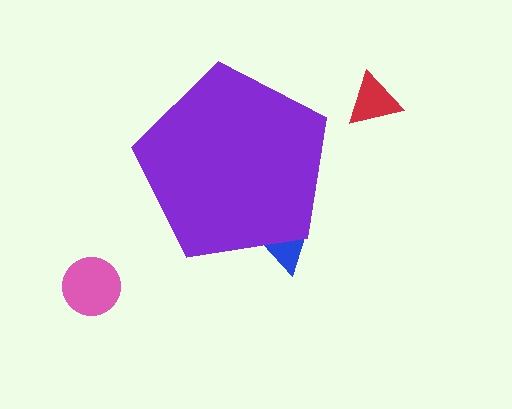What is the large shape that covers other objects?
A purple pentagon.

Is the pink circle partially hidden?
No, the pink circle is fully visible.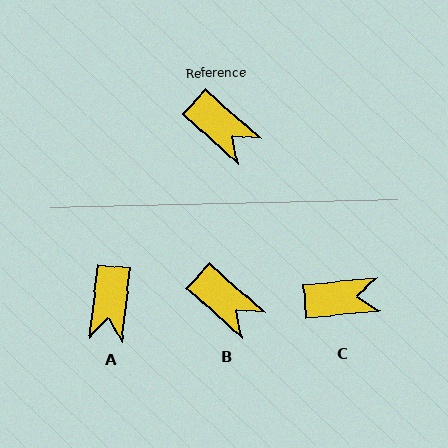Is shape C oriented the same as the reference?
No, it is off by about 48 degrees.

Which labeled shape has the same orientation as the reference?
B.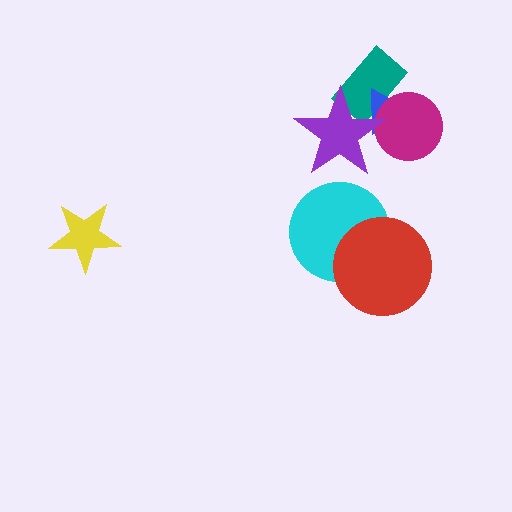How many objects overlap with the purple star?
3 objects overlap with the purple star.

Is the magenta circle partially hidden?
Yes, it is partially covered by another shape.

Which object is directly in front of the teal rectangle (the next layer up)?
The blue triangle is directly in front of the teal rectangle.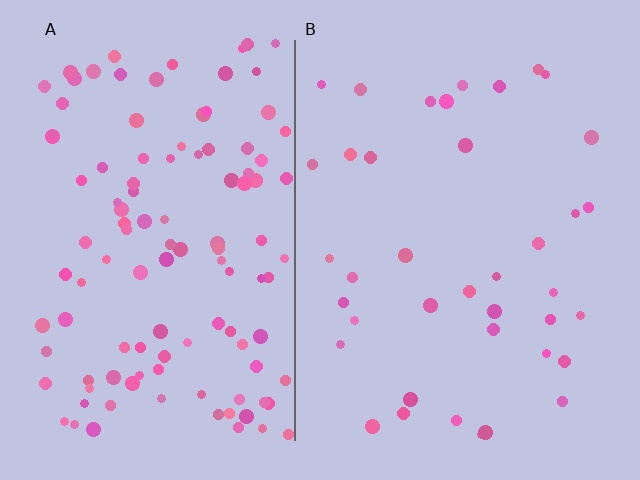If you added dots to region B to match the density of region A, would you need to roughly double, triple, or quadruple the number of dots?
Approximately triple.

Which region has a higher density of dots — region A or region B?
A (the left).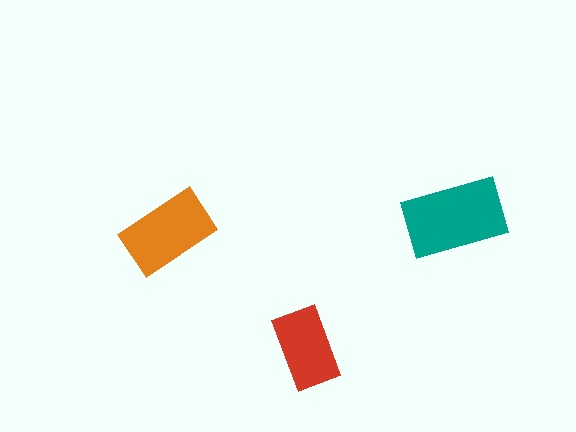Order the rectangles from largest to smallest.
the teal one, the orange one, the red one.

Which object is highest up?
The teal rectangle is topmost.